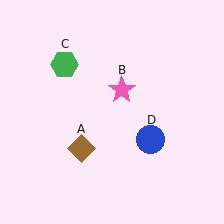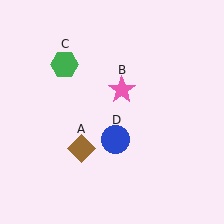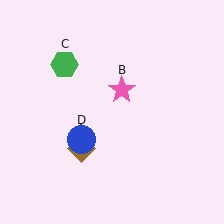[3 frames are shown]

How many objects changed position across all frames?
1 object changed position: blue circle (object D).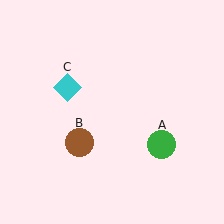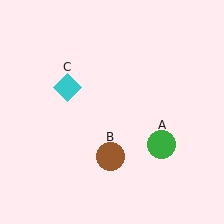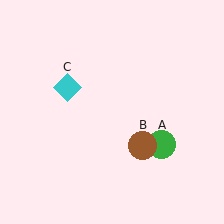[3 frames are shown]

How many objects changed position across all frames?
1 object changed position: brown circle (object B).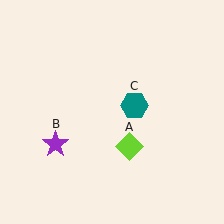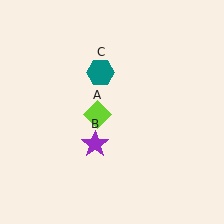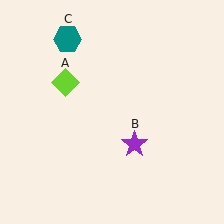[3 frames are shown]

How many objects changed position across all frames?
3 objects changed position: lime diamond (object A), purple star (object B), teal hexagon (object C).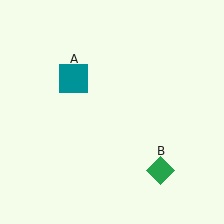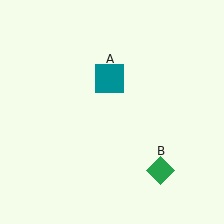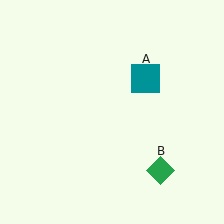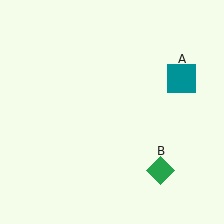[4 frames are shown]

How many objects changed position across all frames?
1 object changed position: teal square (object A).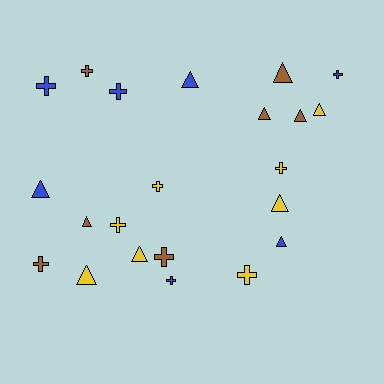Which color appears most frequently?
Yellow, with 8 objects.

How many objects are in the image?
There are 22 objects.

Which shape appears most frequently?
Cross, with 11 objects.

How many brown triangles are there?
There are 4 brown triangles.